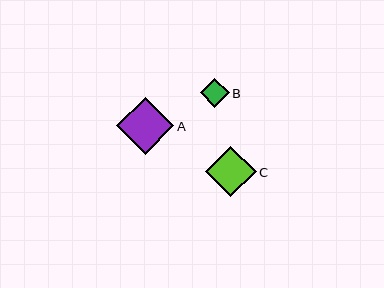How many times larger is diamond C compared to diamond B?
Diamond C is approximately 1.7 times the size of diamond B.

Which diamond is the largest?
Diamond A is the largest with a size of approximately 57 pixels.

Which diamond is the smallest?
Diamond B is the smallest with a size of approximately 29 pixels.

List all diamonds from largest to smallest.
From largest to smallest: A, C, B.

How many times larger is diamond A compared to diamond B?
Diamond A is approximately 2.0 times the size of diamond B.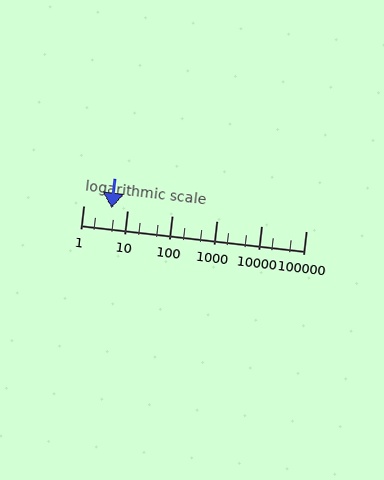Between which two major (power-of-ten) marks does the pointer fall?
The pointer is between 1 and 10.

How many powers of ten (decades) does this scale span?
The scale spans 5 decades, from 1 to 100000.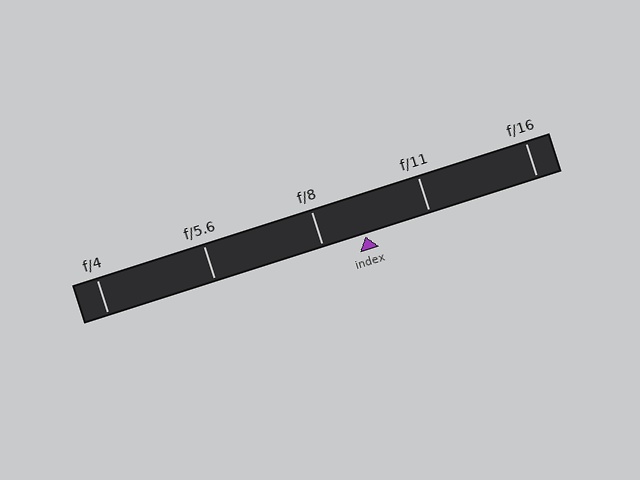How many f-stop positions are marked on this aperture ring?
There are 5 f-stop positions marked.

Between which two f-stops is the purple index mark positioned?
The index mark is between f/8 and f/11.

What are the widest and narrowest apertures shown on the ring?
The widest aperture shown is f/4 and the narrowest is f/16.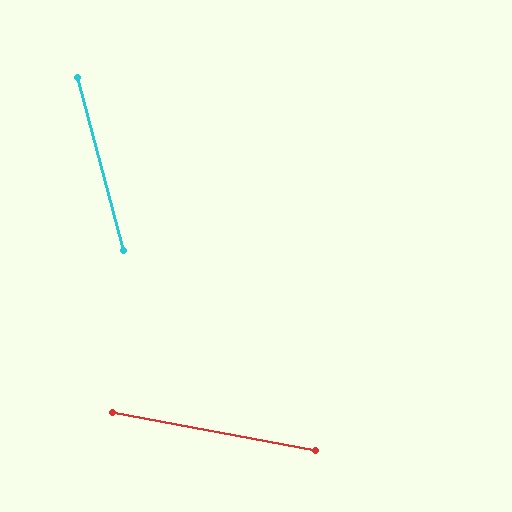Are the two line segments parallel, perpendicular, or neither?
Neither parallel nor perpendicular — they differ by about 64°.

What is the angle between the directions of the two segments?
Approximately 64 degrees.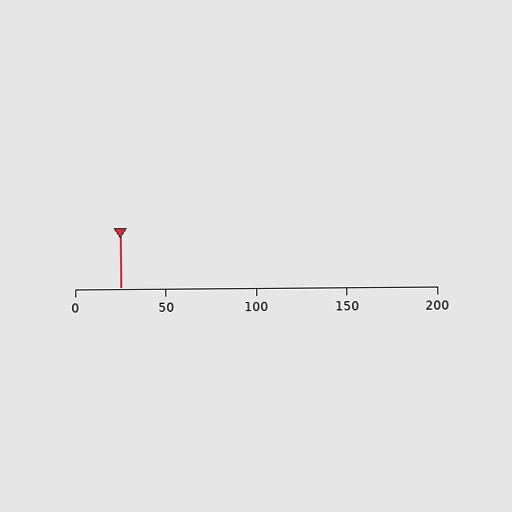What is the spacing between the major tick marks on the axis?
The major ticks are spaced 50 apart.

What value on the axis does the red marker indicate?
The marker indicates approximately 25.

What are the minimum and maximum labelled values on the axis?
The axis runs from 0 to 200.